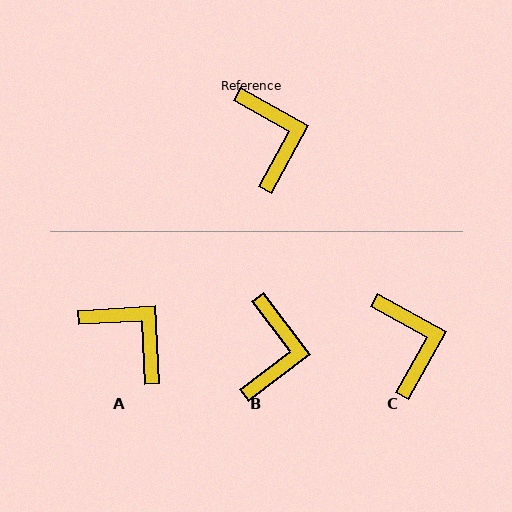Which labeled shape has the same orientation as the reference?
C.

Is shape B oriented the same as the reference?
No, it is off by about 24 degrees.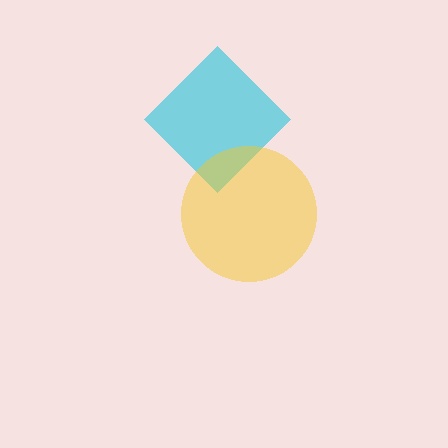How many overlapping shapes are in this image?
There are 2 overlapping shapes in the image.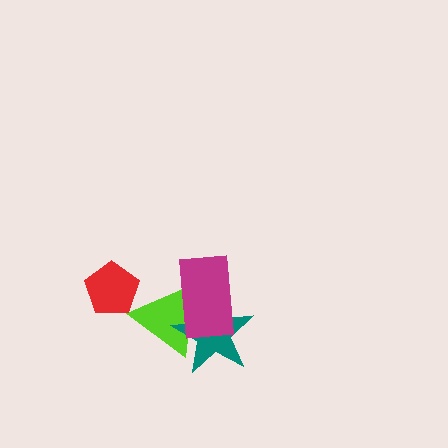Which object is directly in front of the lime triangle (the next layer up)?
The teal star is directly in front of the lime triangle.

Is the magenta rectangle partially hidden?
No, no other shape covers it.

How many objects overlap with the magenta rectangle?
2 objects overlap with the magenta rectangle.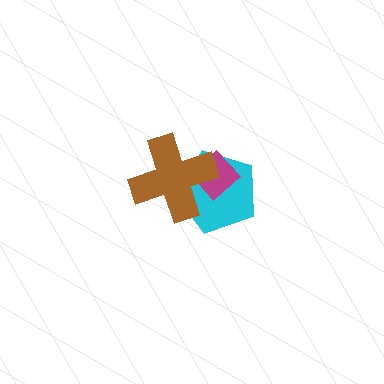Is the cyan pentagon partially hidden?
Yes, it is partially covered by another shape.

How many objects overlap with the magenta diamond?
2 objects overlap with the magenta diamond.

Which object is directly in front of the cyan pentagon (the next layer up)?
The magenta diamond is directly in front of the cyan pentagon.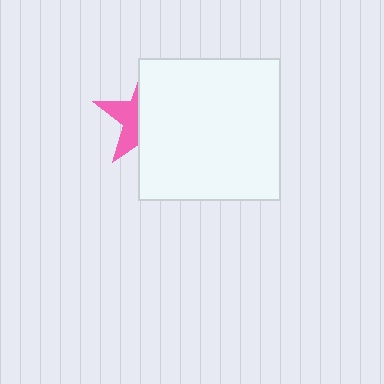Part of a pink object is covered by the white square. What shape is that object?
It is a star.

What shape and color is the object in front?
The object in front is a white square.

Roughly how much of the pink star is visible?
A small part of it is visible (roughly 36%).